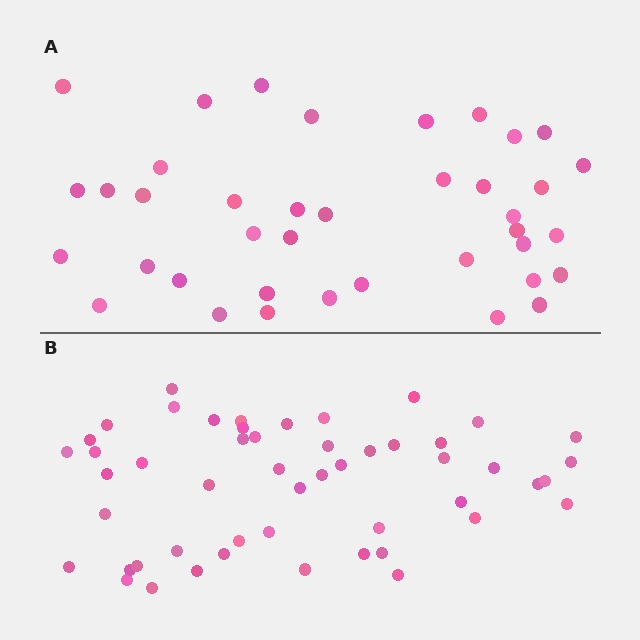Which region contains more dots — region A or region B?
Region B (the bottom region) has more dots.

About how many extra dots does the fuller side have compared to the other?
Region B has roughly 12 or so more dots than region A.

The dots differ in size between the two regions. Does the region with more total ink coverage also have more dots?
No. Region A has more total ink coverage because its dots are larger, but region B actually contains more individual dots. Total area can be misleading — the number of items is what matters here.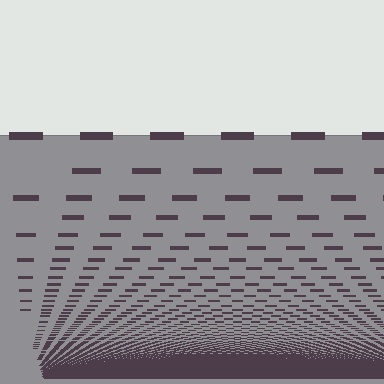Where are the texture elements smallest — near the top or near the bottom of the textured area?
Near the bottom.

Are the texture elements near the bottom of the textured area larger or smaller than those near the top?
Smaller. The gradient is inverted — elements near the bottom are smaller and denser.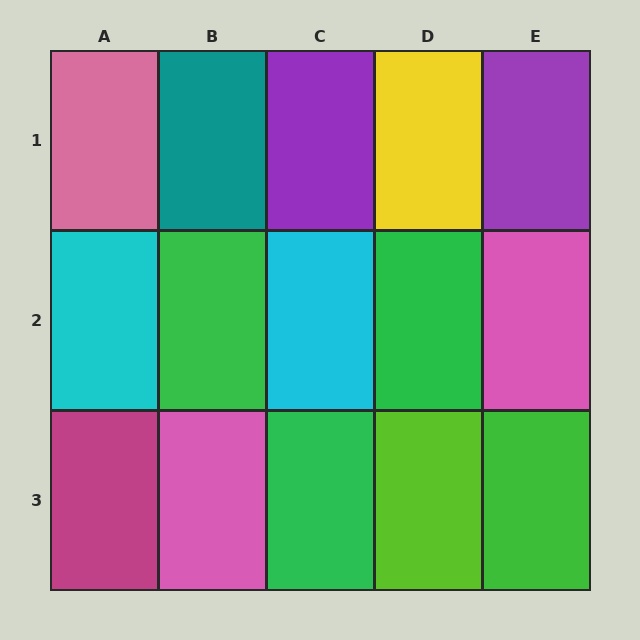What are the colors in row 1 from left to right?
Pink, teal, purple, yellow, purple.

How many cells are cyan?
2 cells are cyan.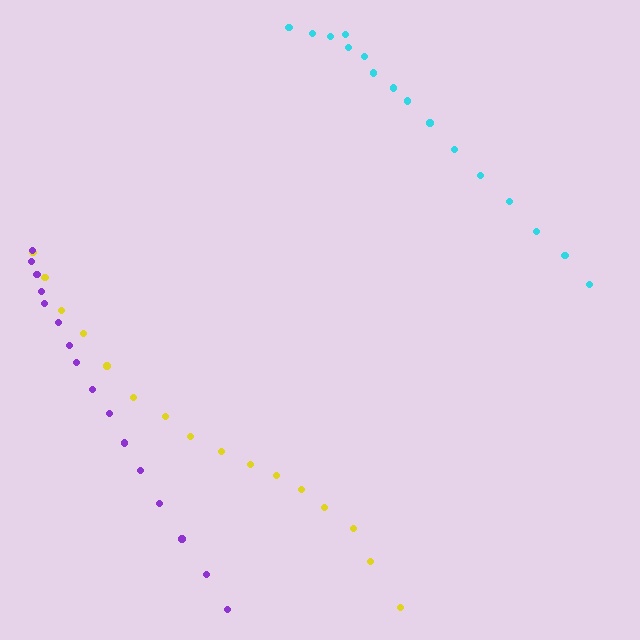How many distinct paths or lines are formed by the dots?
There are 3 distinct paths.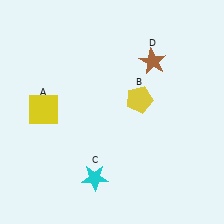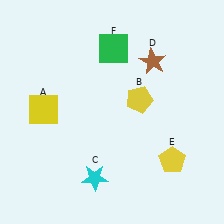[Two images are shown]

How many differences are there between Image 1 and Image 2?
There are 2 differences between the two images.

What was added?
A yellow pentagon (E), a green square (F) were added in Image 2.